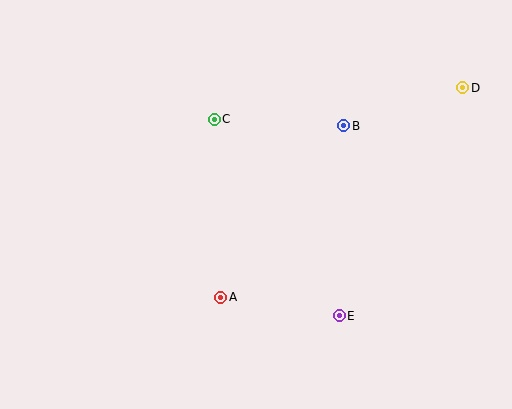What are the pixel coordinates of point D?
Point D is at (463, 88).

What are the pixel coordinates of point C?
Point C is at (214, 119).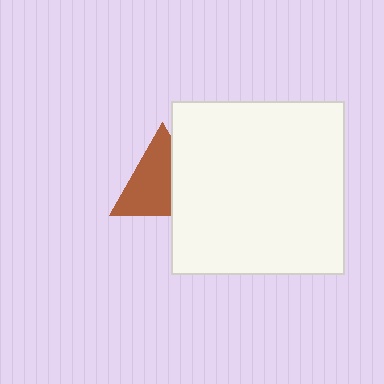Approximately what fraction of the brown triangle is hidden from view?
Roughly 35% of the brown triangle is hidden behind the white square.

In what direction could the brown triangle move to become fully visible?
The brown triangle could move left. That would shift it out from behind the white square entirely.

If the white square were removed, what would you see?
You would see the complete brown triangle.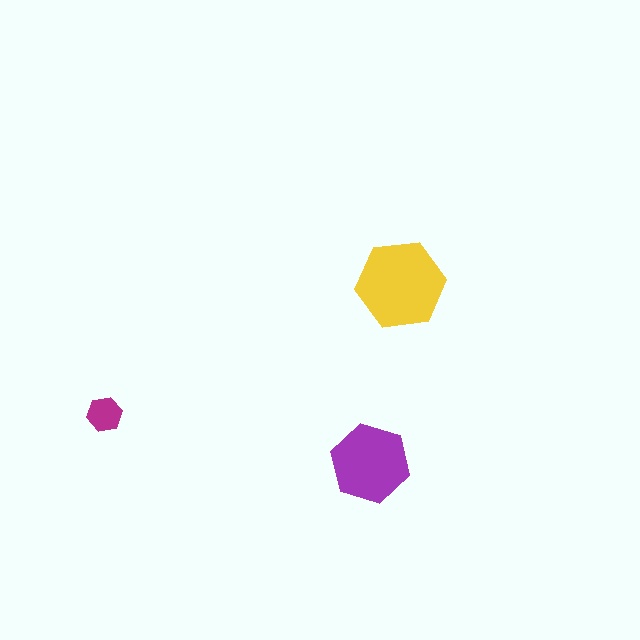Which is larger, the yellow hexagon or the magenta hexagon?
The yellow one.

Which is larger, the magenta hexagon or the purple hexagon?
The purple one.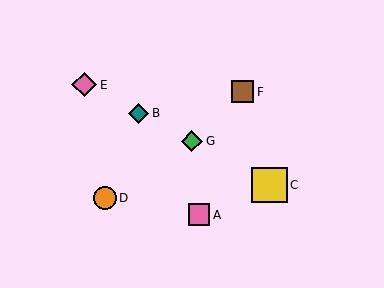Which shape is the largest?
The yellow square (labeled C) is the largest.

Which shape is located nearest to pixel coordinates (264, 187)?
The yellow square (labeled C) at (270, 185) is nearest to that location.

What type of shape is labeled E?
Shape E is a pink diamond.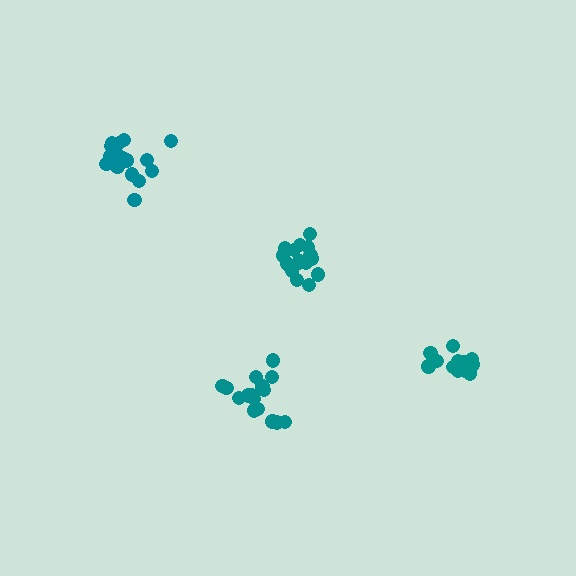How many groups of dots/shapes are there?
There are 4 groups.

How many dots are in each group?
Group 1: 16 dots, Group 2: 17 dots, Group 3: 18 dots, Group 4: 18 dots (69 total).